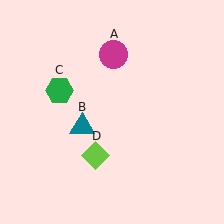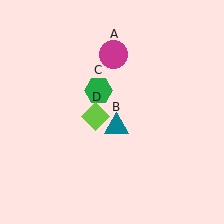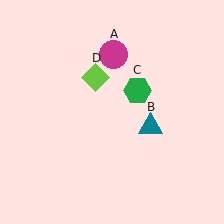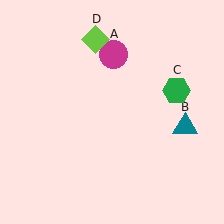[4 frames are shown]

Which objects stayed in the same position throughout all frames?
Magenta circle (object A) remained stationary.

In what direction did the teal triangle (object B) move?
The teal triangle (object B) moved right.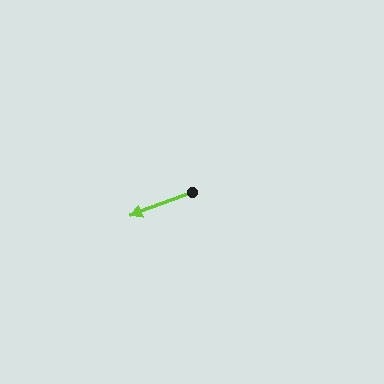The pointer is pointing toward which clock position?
Roughly 8 o'clock.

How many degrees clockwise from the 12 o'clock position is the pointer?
Approximately 249 degrees.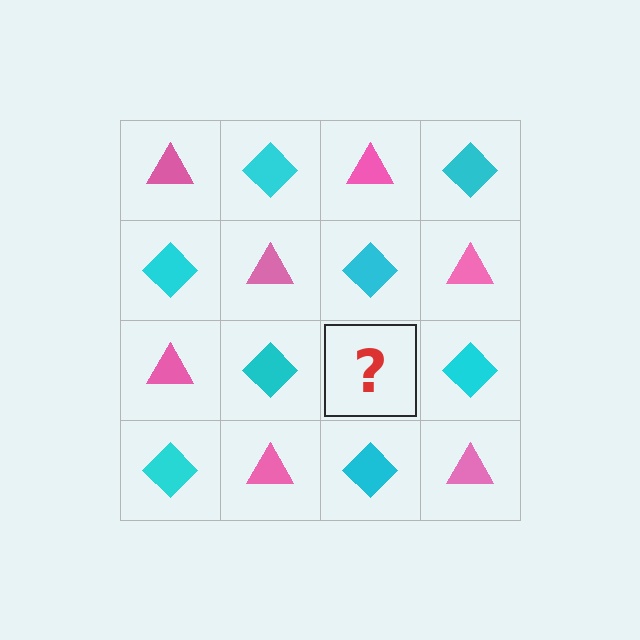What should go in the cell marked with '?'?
The missing cell should contain a pink triangle.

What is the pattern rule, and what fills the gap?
The rule is that it alternates pink triangle and cyan diamond in a checkerboard pattern. The gap should be filled with a pink triangle.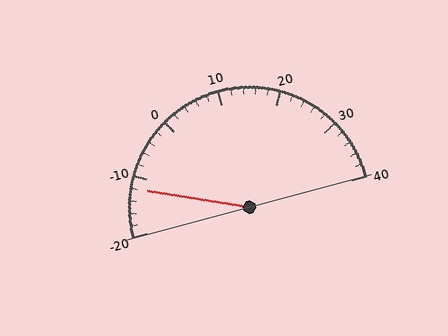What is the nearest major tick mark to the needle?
The nearest major tick mark is -10.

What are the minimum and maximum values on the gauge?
The gauge ranges from -20 to 40.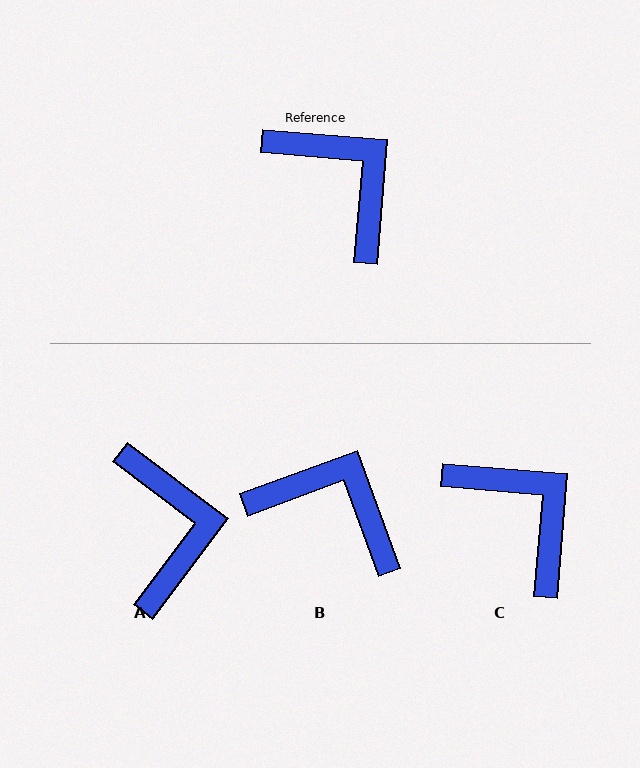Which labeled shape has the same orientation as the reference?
C.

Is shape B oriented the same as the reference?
No, it is off by about 25 degrees.